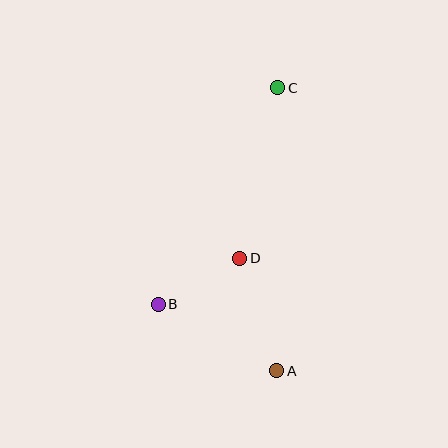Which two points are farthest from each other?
Points A and C are farthest from each other.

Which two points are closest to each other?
Points B and D are closest to each other.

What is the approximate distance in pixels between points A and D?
The distance between A and D is approximately 118 pixels.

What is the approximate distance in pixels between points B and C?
The distance between B and C is approximately 247 pixels.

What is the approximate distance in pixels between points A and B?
The distance between A and B is approximately 136 pixels.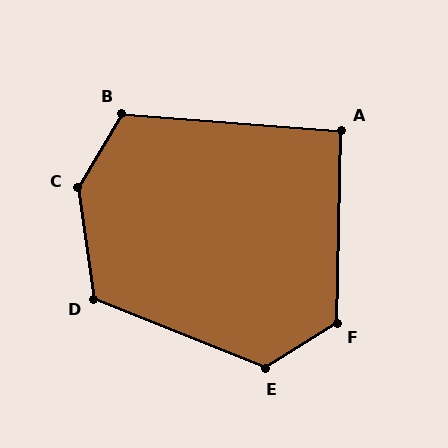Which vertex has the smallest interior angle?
A, at approximately 93 degrees.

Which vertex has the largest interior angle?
C, at approximately 141 degrees.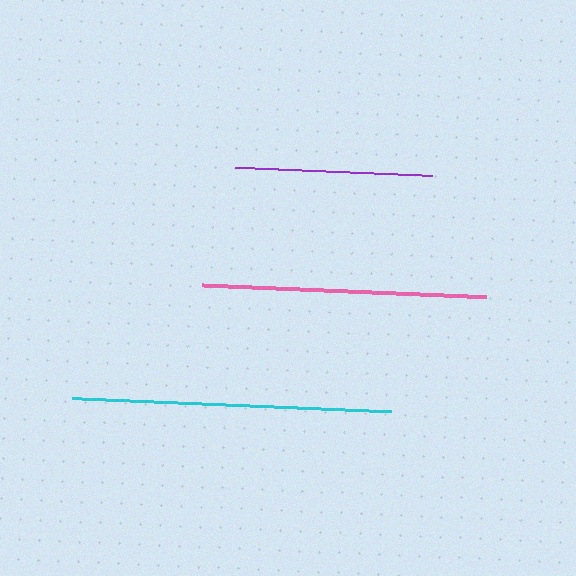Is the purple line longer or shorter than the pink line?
The pink line is longer than the purple line.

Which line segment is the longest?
The cyan line is the longest at approximately 319 pixels.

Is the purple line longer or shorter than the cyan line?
The cyan line is longer than the purple line.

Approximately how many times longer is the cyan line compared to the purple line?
The cyan line is approximately 1.6 times the length of the purple line.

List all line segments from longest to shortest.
From longest to shortest: cyan, pink, purple.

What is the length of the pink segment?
The pink segment is approximately 284 pixels long.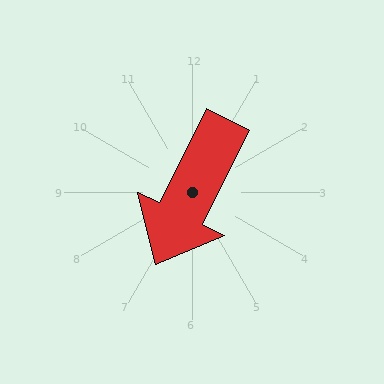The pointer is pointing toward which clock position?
Roughly 7 o'clock.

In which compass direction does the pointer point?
Southwest.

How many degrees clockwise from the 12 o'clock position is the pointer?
Approximately 207 degrees.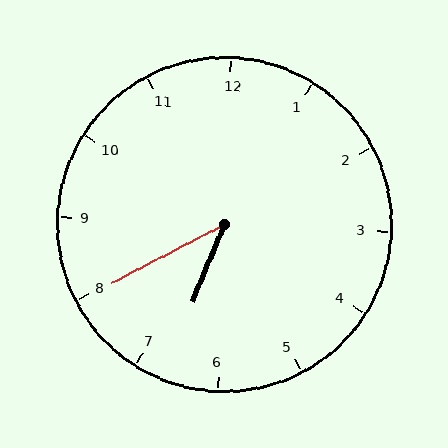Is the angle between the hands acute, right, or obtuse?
It is acute.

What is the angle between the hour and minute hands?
Approximately 40 degrees.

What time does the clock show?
6:40.